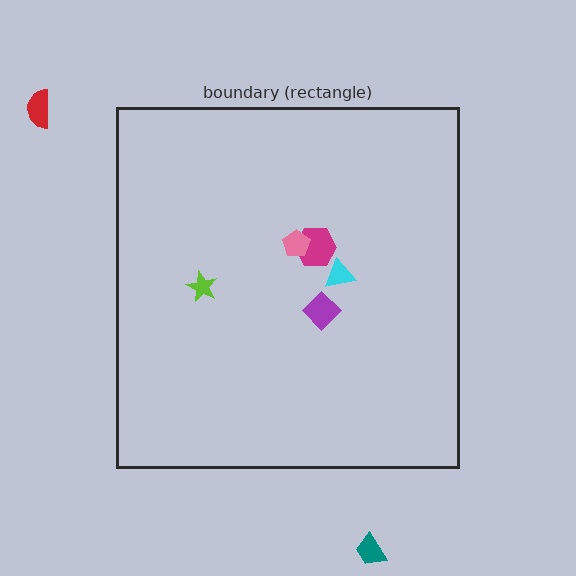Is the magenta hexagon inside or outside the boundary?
Inside.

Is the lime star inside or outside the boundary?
Inside.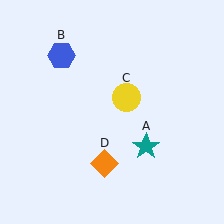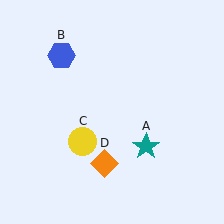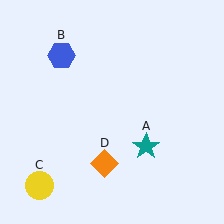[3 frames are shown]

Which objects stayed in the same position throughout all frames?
Teal star (object A) and blue hexagon (object B) and orange diamond (object D) remained stationary.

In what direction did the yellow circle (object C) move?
The yellow circle (object C) moved down and to the left.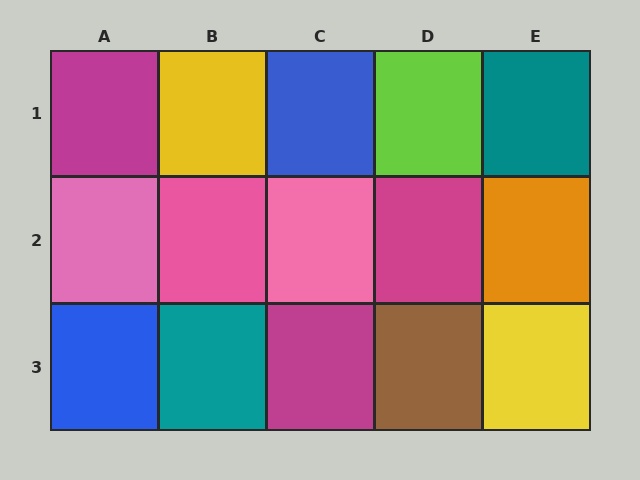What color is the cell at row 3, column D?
Brown.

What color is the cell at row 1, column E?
Teal.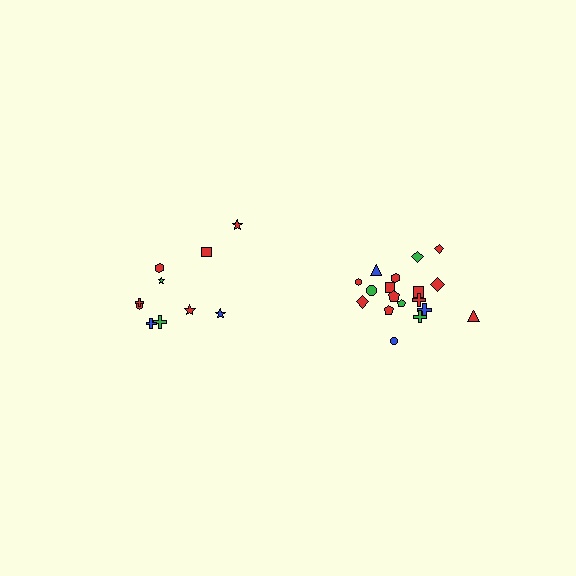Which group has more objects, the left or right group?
The right group.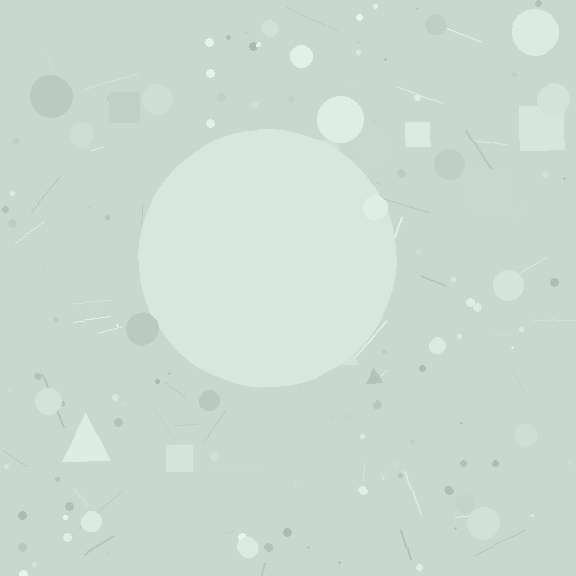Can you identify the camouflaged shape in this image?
The camouflaged shape is a circle.